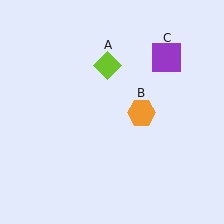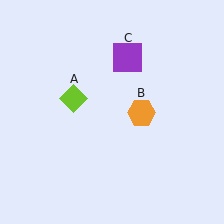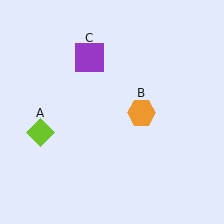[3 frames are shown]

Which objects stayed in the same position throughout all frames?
Orange hexagon (object B) remained stationary.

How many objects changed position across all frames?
2 objects changed position: lime diamond (object A), purple square (object C).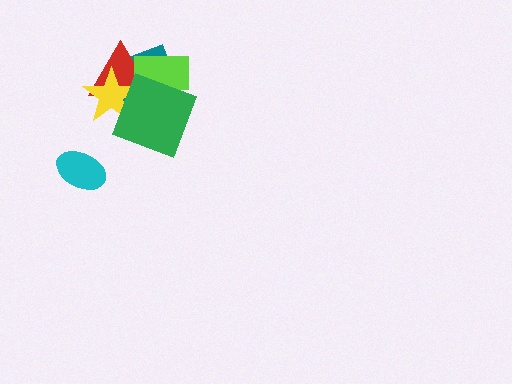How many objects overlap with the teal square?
4 objects overlap with the teal square.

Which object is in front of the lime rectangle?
The green square is in front of the lime rectangle.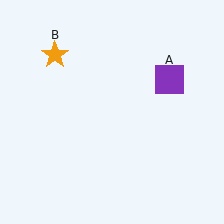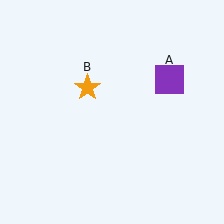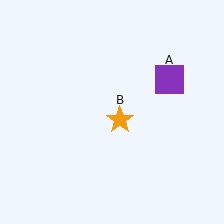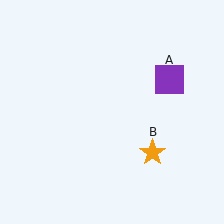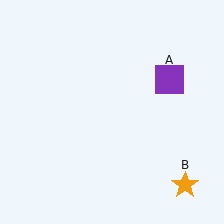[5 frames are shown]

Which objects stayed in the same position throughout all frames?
Purple square (object A) remained stationary.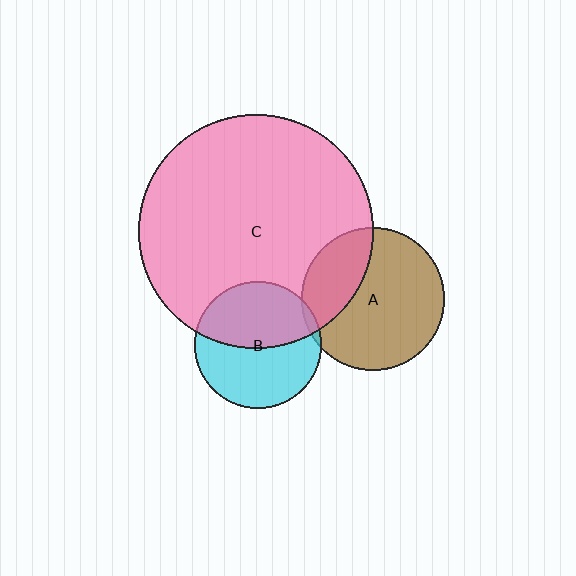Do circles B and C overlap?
Yes.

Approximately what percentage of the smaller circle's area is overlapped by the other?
Approximately 50%.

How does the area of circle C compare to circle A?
Approximately 2.7 times.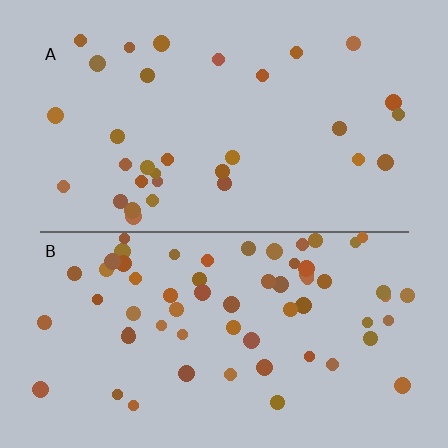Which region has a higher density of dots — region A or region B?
B (the bottom).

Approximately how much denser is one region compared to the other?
Approximately 2.0× — region B over region A.